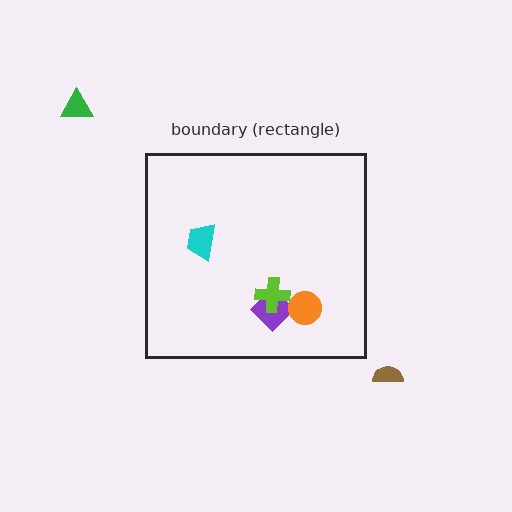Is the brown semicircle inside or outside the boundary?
Outside.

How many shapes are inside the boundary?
4 inside, 2 outside.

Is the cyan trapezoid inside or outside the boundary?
Inside.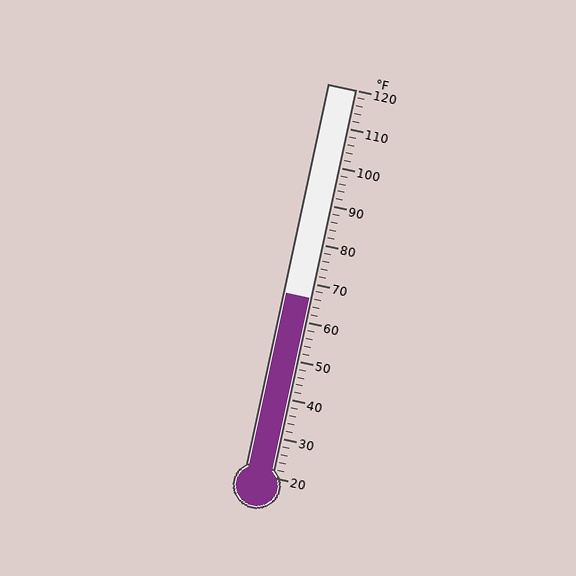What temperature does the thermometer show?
The thermometer shows approximately 66°F.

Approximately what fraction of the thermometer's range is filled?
The thermometer is filled to approximately 45% of its range.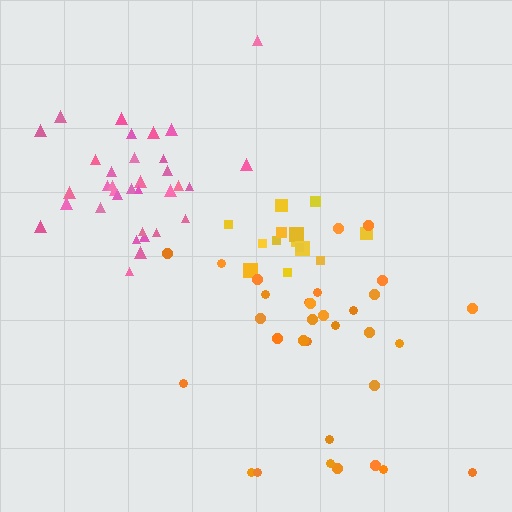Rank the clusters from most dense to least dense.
yellow, pink, orange.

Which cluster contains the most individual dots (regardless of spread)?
Pink (34).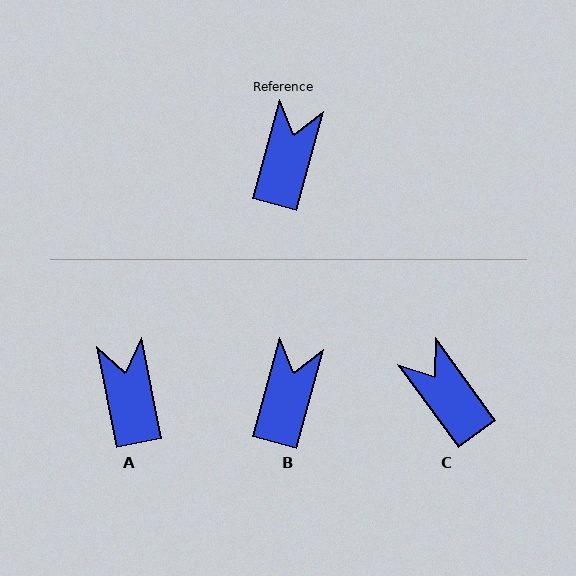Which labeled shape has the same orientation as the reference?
B.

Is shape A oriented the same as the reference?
No, it is off by about 27 degrees.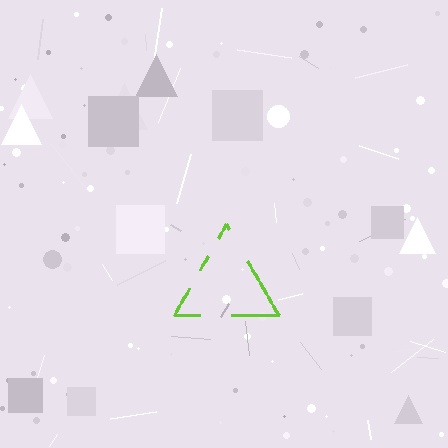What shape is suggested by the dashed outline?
The dashed outline suggests a triangle.